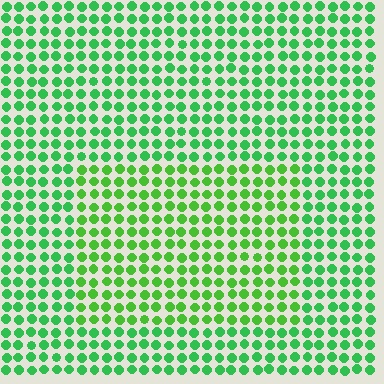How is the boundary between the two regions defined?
The boundary is defined purely by a slight shift in hue (about 22 degrees). Spacing, size, and orientation are identical on both sides.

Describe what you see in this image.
The image is filled with small green elements in a uniform arrangement. A rectangle-shaped region is visible where the elements are tinted to a slightly different hue, forming a subtle color boundary.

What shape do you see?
I see a rectangle.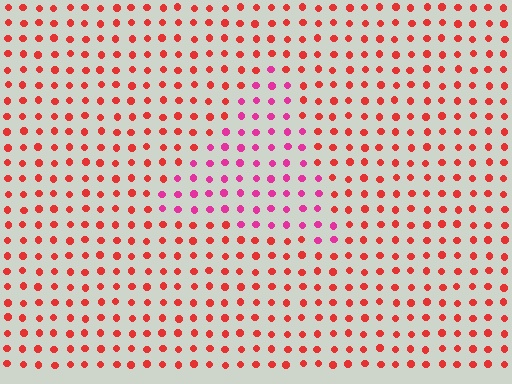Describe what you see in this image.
The image is filled with small red elements in a uniform arrangement. A triangle-shaped region is visible where the elements are tinted to a slightly different hue, forming a subtle color boundary.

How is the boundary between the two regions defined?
The boundary is defined purely by a slight shift in hue (about 38 degrees). Spacing, size, and orientation are identical on both sides.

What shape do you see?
I see a triangle.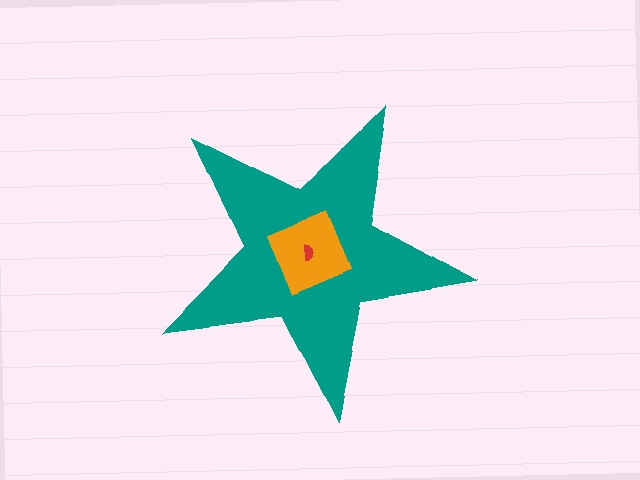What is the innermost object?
The red semicircle.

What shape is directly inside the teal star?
The orange square.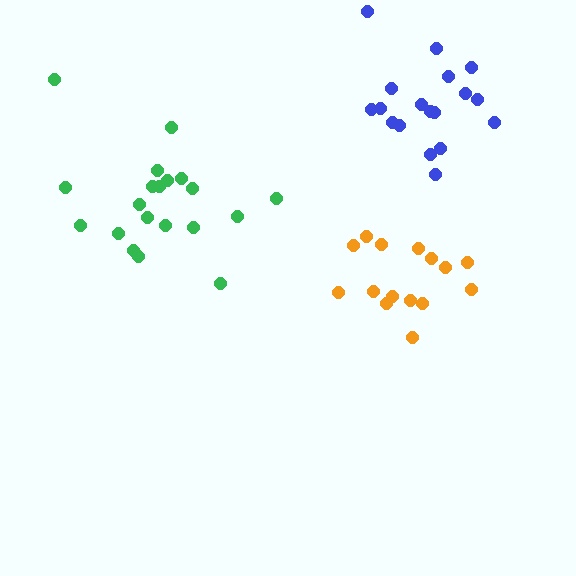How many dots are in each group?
Group 1: 15 dots, Group 2: 20 dots, Group 3: 18 dots (53 total).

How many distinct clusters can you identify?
There are 3 distinct clusters.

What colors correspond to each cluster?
The clusters are colored: orange, green, blue.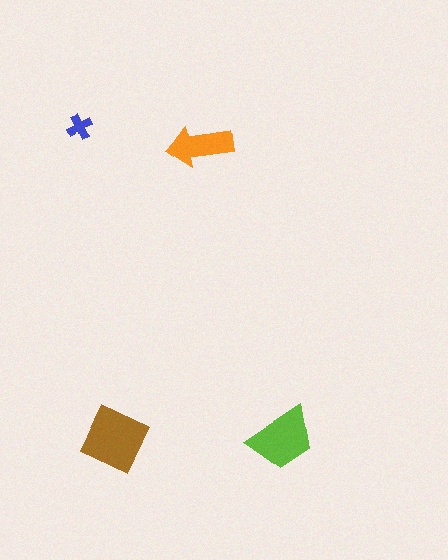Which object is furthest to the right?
The lime trapezoid is rightmost.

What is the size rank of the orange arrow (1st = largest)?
3rd.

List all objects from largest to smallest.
The brown diamond, the lime trapezoid, the orange arrow, the blue cross.